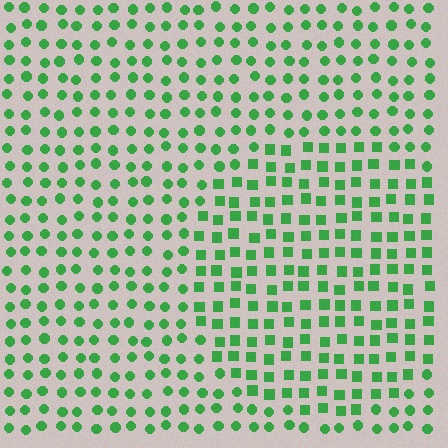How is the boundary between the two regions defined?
The boundary is defined by a change in element shape: squares inside vs. circles outside. All elements share the same color and spacing.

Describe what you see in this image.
The image is filled with small green elements arranged in a uniform grid. A circle-shaped region contains squares, while the surrounding area contains circles. The boundary is defined purely by the change in element shape.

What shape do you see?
I see a circle.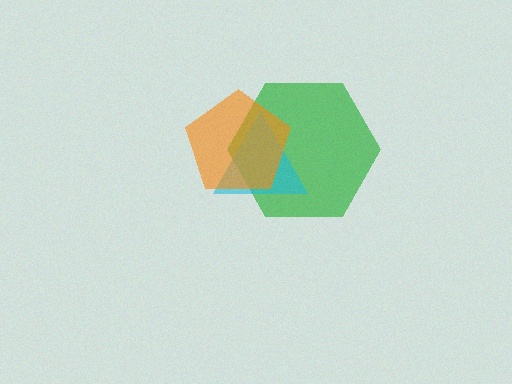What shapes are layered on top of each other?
The layered shapes are: a green hexagon, a cyan triangle, an orange pentagon.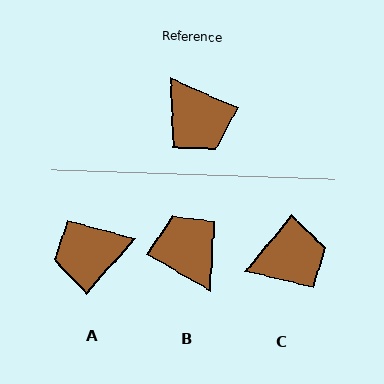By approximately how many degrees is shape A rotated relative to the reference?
Approximately 108 degrees clockwise.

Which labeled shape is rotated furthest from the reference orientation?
B, about 174 degrees away.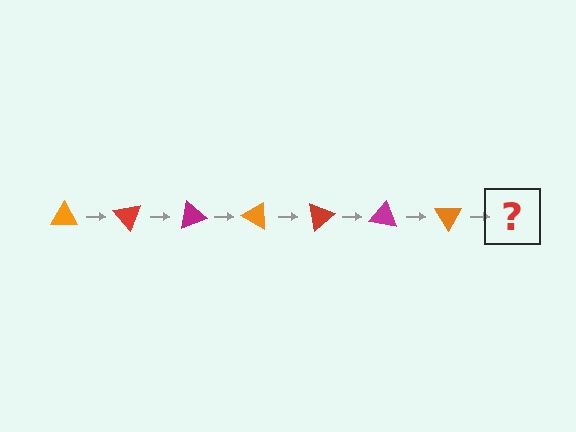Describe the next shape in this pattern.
It should be a red triangle, rotated 350 degrees from the start.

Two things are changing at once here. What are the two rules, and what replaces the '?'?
The two rules are that it rotates 50 degrees each step and the color cycles through orange, red, and magenta. The '?' should be a red triangle, rotated 350 degrees from the start.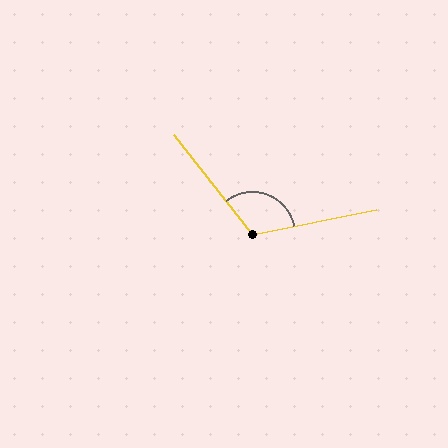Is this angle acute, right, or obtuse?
It is obtuse.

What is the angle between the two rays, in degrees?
Approximately 117 degrees.